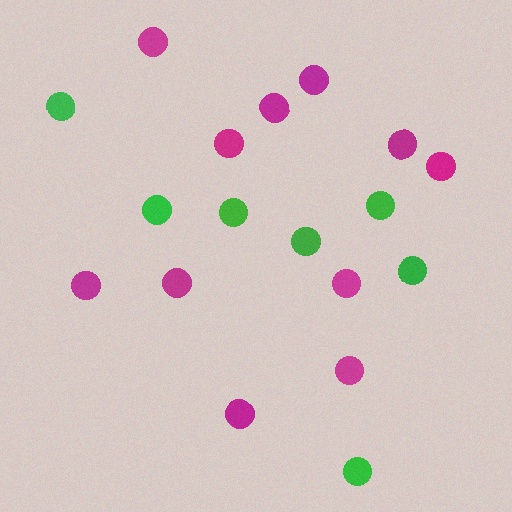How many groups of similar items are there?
There are 2 groups: one group of green circles (7) and one group of magenta circles (11).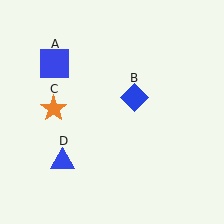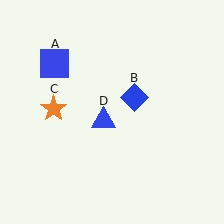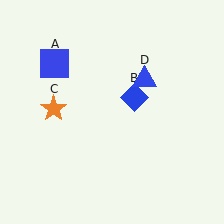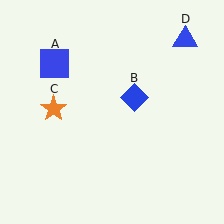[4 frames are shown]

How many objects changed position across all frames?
1 object changed position: blue triangle (object D).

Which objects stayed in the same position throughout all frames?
Blue square (object A) and blue diamond (object B) and orange star (object C) remained stationary.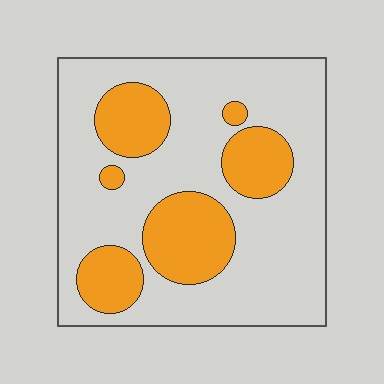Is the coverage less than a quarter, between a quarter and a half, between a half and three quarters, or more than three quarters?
Between a quarter and a half.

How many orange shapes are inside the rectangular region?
6.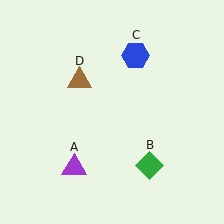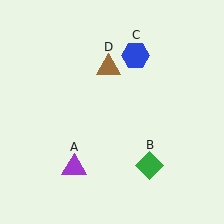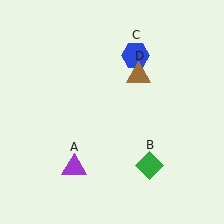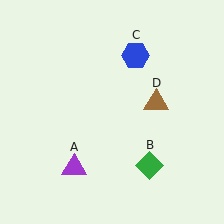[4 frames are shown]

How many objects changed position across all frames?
1 object changed position: brown triangle (object D).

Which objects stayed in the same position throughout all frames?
Purple triangle (object A) and green diamond (object B) and blue hexagon (object C) remained stationary.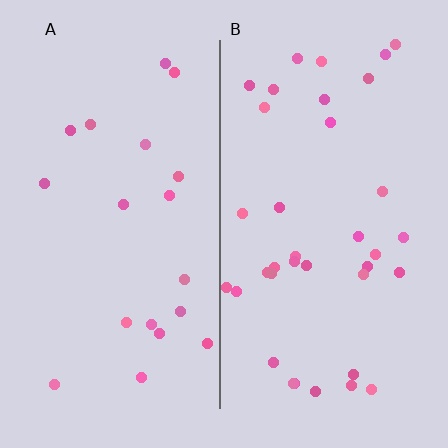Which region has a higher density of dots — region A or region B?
B (the right).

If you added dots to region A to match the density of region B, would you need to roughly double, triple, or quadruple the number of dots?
Approximately double.